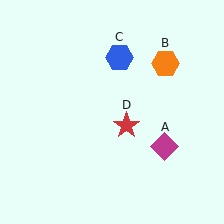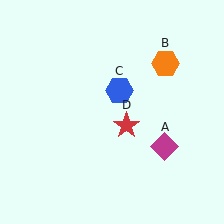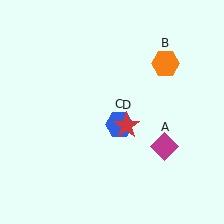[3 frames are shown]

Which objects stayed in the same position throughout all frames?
Magenta diamond (object A) and orange hexagon (object B) and red star (object D) remained stationary.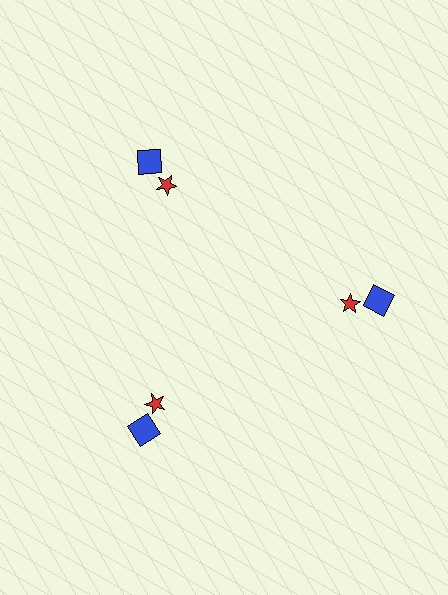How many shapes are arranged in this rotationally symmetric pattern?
There are 6 shapes, arranged in 3 groups of 2.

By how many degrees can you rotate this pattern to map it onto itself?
The pattern maps onto itself every 120 degrees of rotation.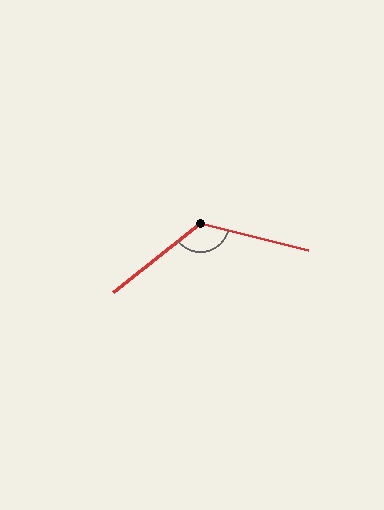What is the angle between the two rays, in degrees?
Approximately 128 degrees.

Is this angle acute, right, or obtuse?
It is obtuse.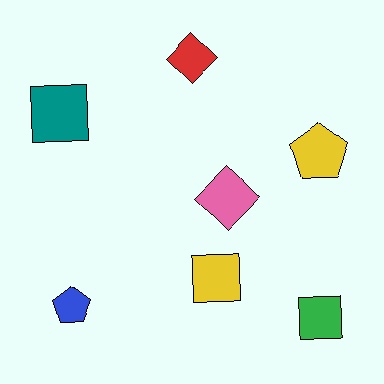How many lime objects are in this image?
There are no lime objects.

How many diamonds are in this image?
There are 2 diamonds.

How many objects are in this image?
There are 7 objects.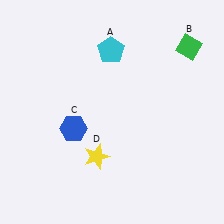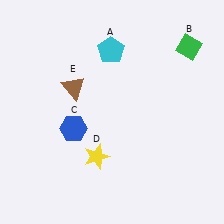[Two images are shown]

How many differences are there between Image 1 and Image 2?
There is 1 difference between the two images.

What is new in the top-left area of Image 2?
A brown triangle (E) was added in the top-left area of Image 2.